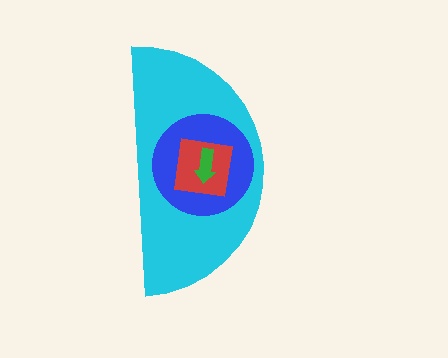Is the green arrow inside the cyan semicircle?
Yes.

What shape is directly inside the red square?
The green arrow.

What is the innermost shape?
The green arrow.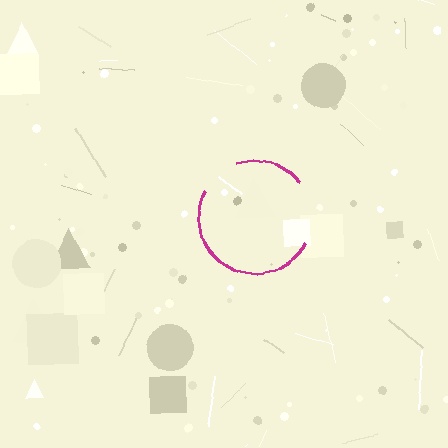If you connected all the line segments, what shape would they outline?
They would outline a circle.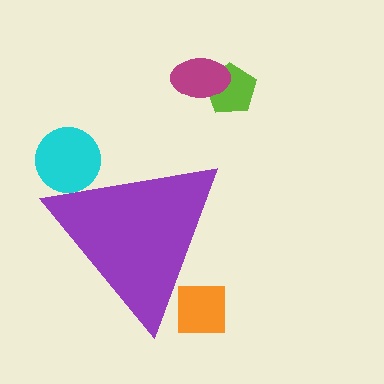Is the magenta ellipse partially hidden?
No, the magenta ellipse is fully visible.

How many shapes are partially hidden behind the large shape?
2 shapes are partially hidden.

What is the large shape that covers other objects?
A purple triangle.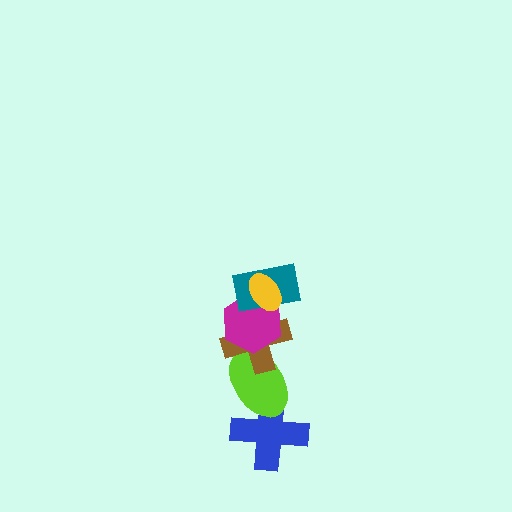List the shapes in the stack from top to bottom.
From top to bottom: the yellow ellipse, the teal rectangle, the magenta hexagon, the brown cross, the lime ellipse, the blue cross.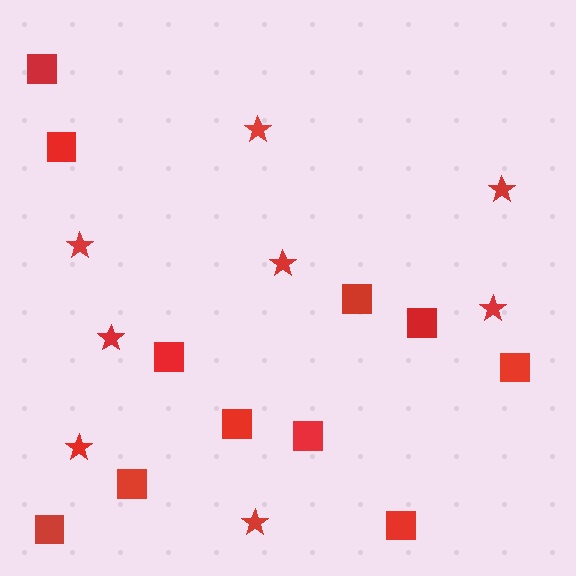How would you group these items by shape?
There are 2 groups: one group of stars (8) and one group of squares (11).